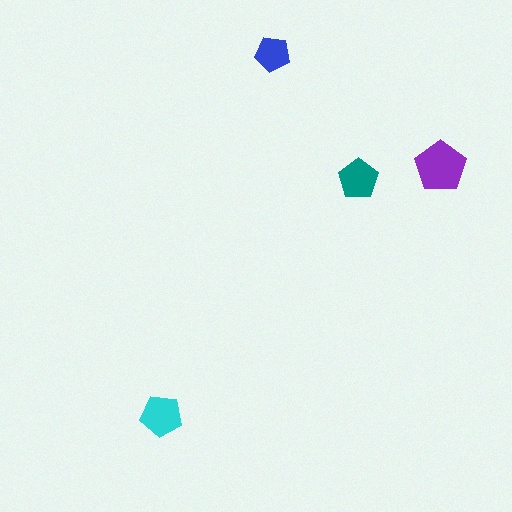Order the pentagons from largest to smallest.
the purple one, the cyan one, the teal one, the blue one.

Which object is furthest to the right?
The purple pentagon is rightmost.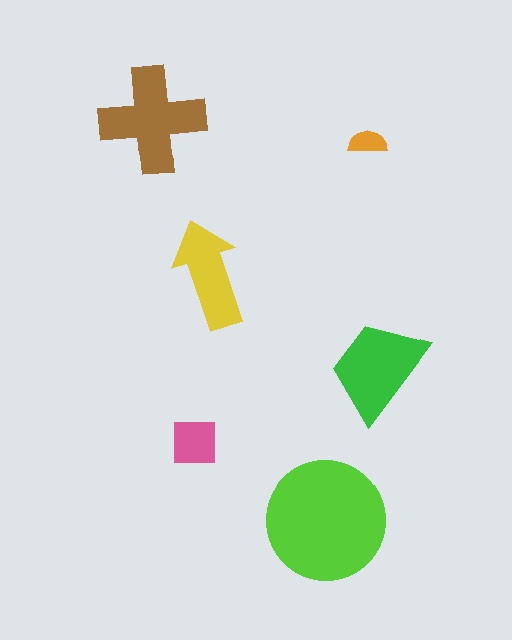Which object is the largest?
The lime circle.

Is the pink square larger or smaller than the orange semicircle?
Larger.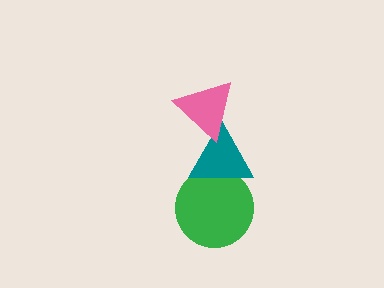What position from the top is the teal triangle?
The teal triangle is 2nd from the top.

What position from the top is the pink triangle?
The pink triangle is 1st from the top.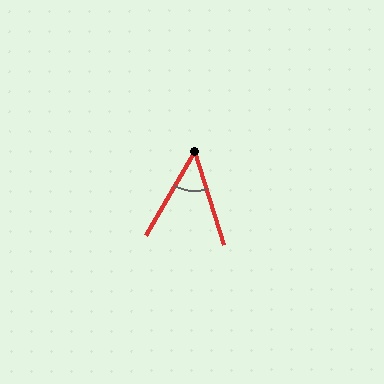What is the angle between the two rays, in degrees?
Approximately 48 degrees.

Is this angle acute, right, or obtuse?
It is acute.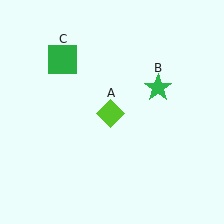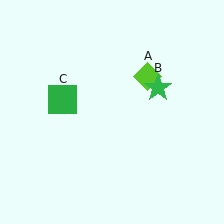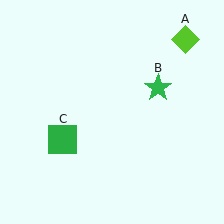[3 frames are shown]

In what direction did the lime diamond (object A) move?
The lime diamond (object A) moved up and to the right.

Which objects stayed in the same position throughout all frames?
Green star (object B) remained stationary.